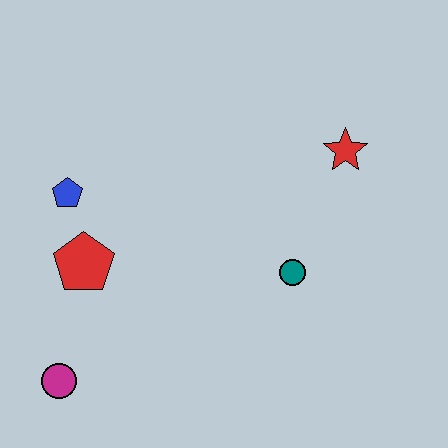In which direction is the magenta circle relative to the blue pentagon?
The magenta circle is below the blue pentagon.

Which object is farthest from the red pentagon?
The red star is farthest from the red pentagon.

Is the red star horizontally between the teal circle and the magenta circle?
No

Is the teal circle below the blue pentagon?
Yes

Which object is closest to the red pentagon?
The blue pentagon is closest to the red pentagon.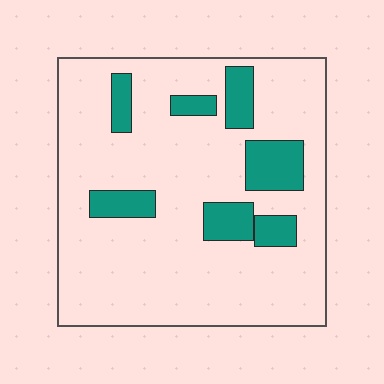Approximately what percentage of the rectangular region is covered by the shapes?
Approximately 15%.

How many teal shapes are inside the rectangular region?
7.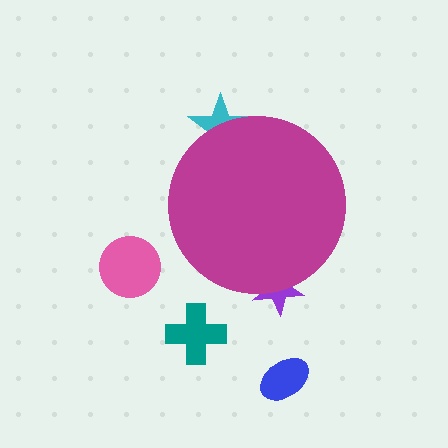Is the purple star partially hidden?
Yes, the purple star is partially hidden behind the magenta circle.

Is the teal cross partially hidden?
No, the teal cross is fully visible.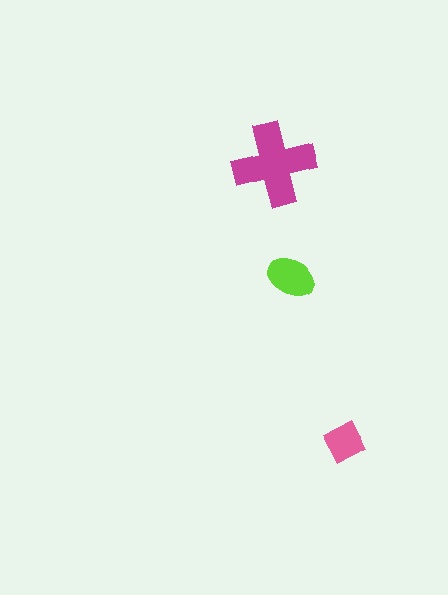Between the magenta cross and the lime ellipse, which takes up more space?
The magenta cross.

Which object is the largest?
The magenta cross.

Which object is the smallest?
The pink diamond.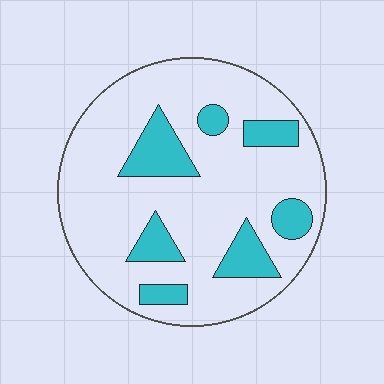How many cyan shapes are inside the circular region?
7.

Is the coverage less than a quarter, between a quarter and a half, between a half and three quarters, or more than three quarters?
Less than a quarter.